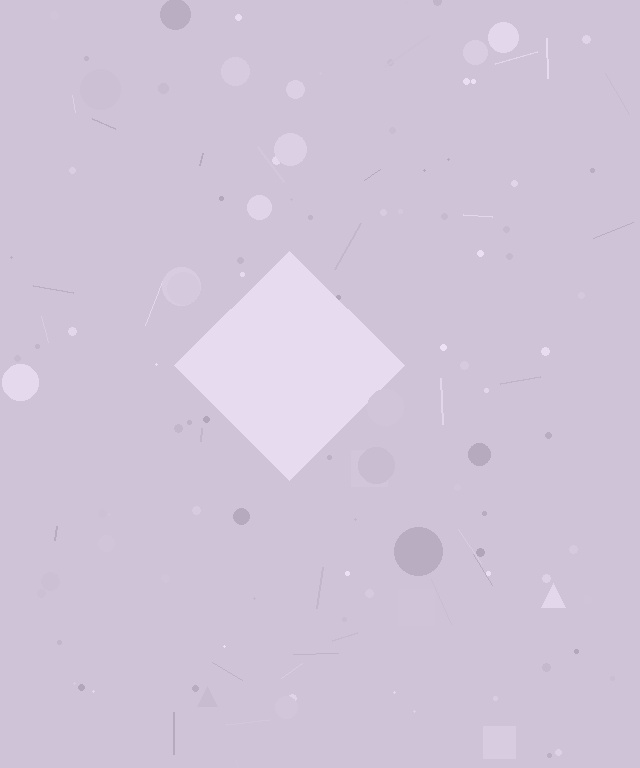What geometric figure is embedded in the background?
A diamond is embedded in the background.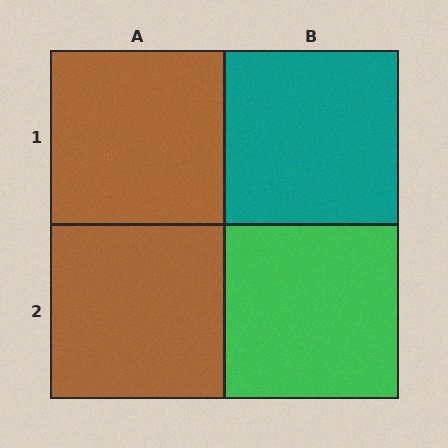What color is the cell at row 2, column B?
Green.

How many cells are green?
1 cell is green.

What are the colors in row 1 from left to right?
Brown, teal.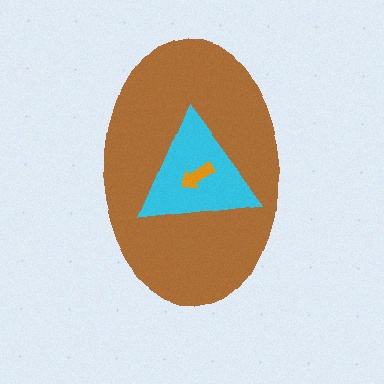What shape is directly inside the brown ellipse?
The cyan triangle.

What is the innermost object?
The orange arrow.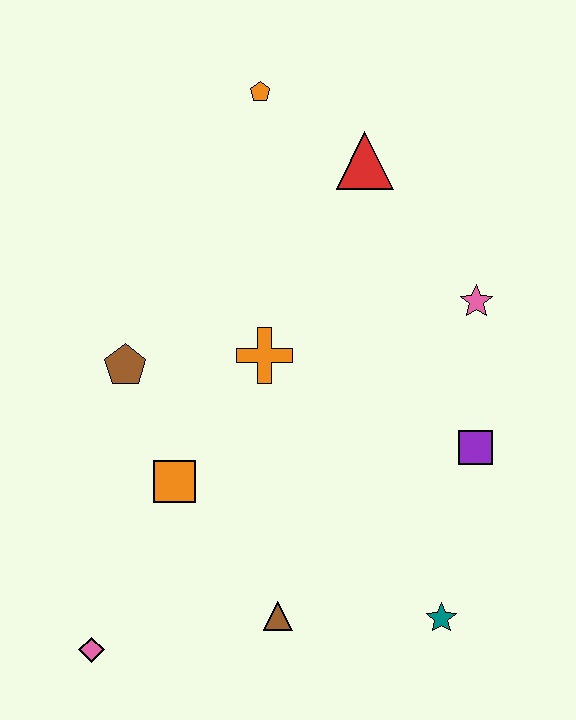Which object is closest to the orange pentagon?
The red triangle is closest to the orange pentagon.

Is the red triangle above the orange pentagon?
No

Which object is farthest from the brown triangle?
The orange pentagon is farthest from the brown triangle.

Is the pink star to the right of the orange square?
Yes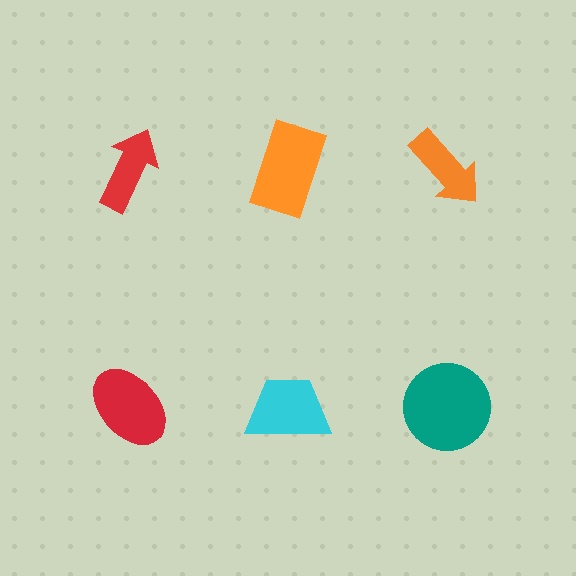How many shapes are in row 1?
3 shapes.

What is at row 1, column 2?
An orange rectangle.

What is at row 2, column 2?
A cyan trapezoid.